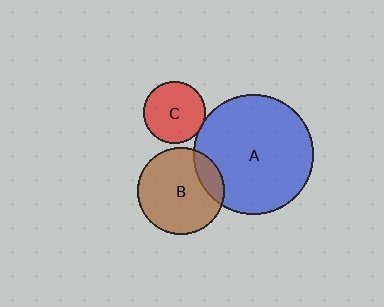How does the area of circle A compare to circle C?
Approximately 3.7 times.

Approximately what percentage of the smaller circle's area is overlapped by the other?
Approximately 15%.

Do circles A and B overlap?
Yes.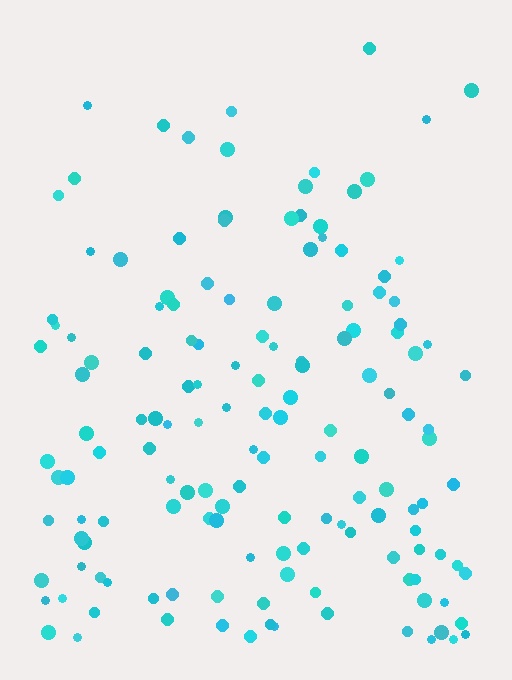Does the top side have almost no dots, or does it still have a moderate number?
Still a moderate number, just noticeably fewer than the bottom.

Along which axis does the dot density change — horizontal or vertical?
Vertical.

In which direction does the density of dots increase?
From top to bottom, with the bottom side densest.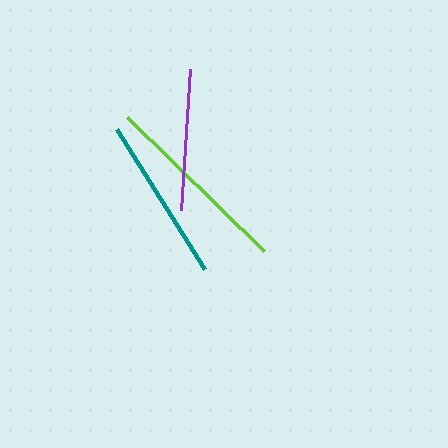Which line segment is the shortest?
The purple line is the shortest at approximately 142 pixels.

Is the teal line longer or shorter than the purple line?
The teal line is longer than the purple line.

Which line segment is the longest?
The lime line is the longest at approximately 192 pixels.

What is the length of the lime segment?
The lime segment is approximately 192 pixels long.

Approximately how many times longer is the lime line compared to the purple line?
The lime line is approximately 1.4 times the length of the purple line.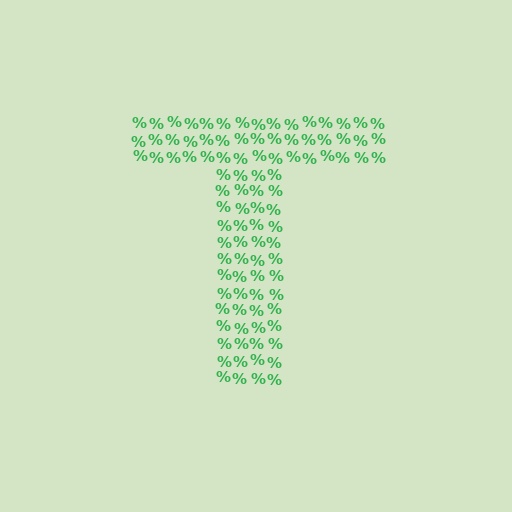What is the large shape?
The large shape is the letter T.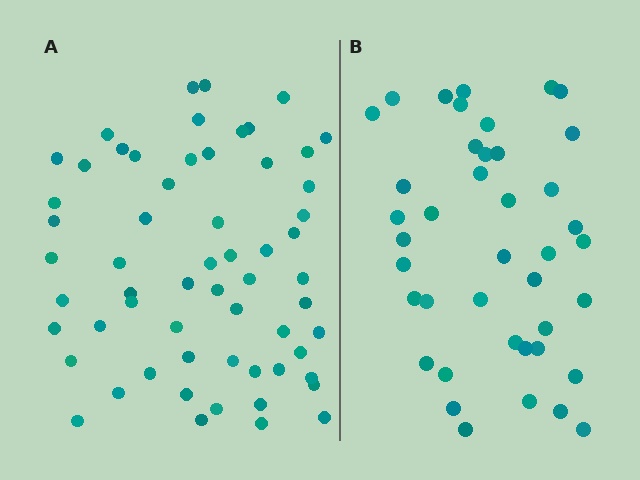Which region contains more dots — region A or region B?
Region A (the left region) has more dots.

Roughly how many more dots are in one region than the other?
Region A has approximately 20 more dots than region B.